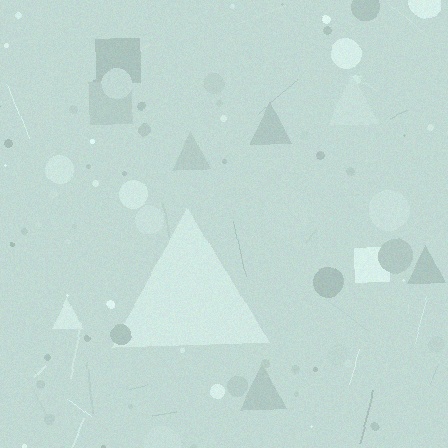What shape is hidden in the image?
A triangle is hidden in the image.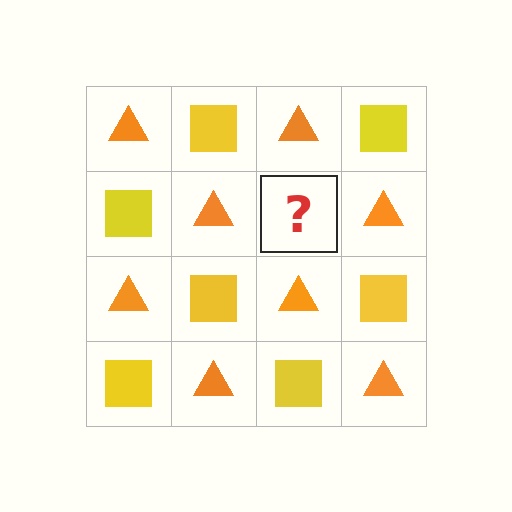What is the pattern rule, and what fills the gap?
The rule is that it alternates orange triangle and yellow square in a checkerboard pattern. The gap should be filled with a yellow square.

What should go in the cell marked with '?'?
The missing cell should contain a yellow square.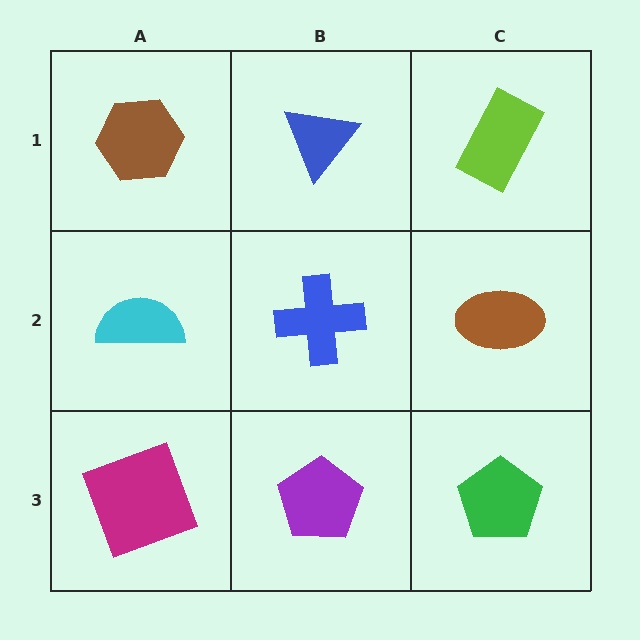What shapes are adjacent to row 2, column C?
A lime rectangle (row 1, column C), a green pentagon (row 3, column C), a blue cross (row 2, column B).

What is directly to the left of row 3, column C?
A purple pentagon.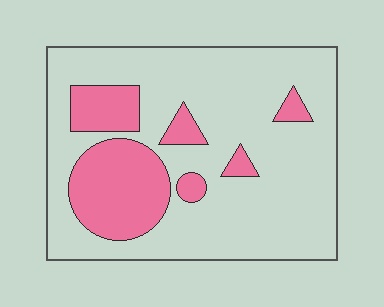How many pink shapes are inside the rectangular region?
6.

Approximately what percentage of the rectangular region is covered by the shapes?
Approximately 25%.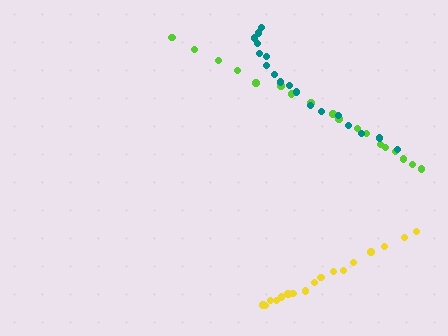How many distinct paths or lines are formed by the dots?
There are 3 distinct paths.